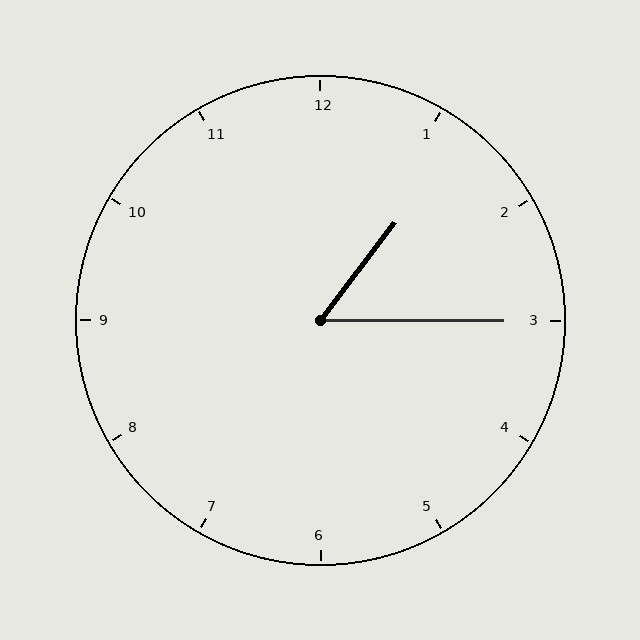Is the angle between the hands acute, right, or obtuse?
It is acute.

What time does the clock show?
1:15.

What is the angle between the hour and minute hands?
Approximately 52 degrees.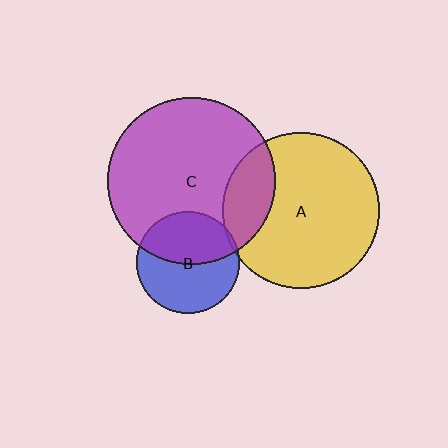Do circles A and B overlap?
Yes.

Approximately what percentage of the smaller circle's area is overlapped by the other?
Approximately 5%.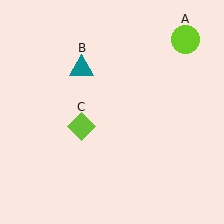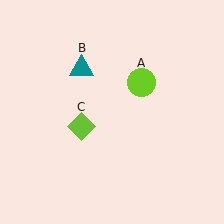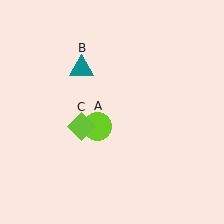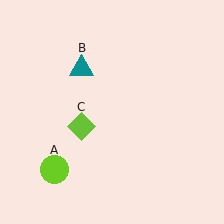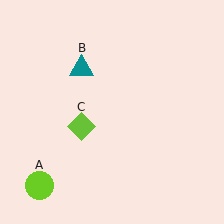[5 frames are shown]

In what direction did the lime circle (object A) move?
The lime circle (object A) moved down and to the left.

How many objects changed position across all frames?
1 object changed position: lime circle (object A).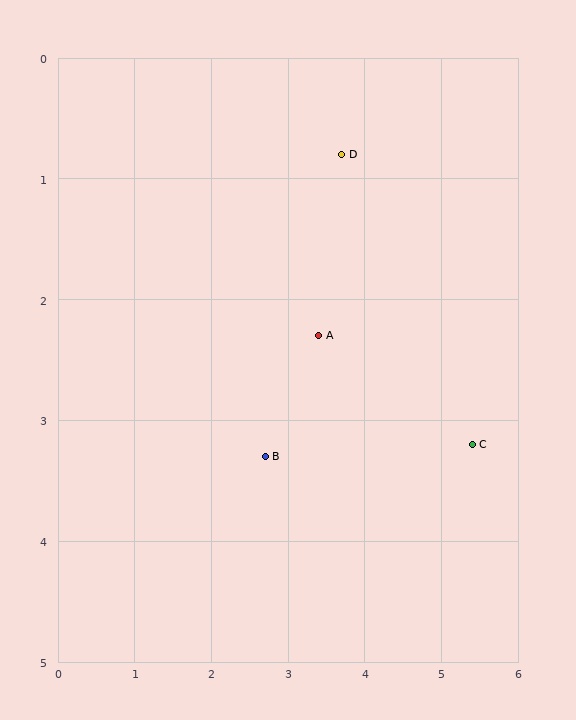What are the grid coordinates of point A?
Point A is at approximately (3.4, 2.3).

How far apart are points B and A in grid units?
Points B and A are about 1.2 grid units apart.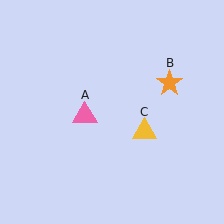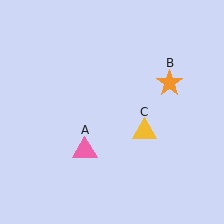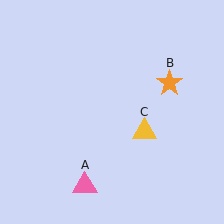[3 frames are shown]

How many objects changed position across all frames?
1 object changed position: pink triangle (object A).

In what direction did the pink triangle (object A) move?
The pink triangle (object A) moved down.